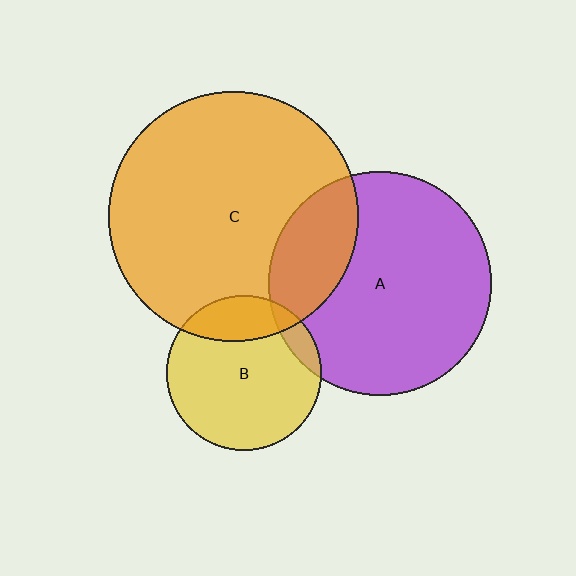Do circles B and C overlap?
Yes.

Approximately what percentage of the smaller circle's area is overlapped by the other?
Approximately 20%.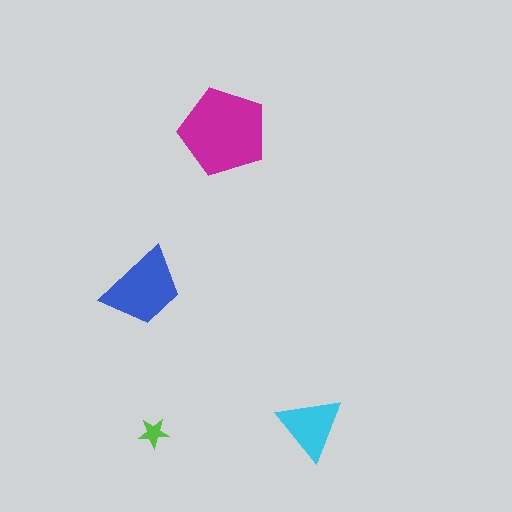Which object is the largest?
The magenta pentagon.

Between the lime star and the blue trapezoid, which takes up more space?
The blue trapezoid.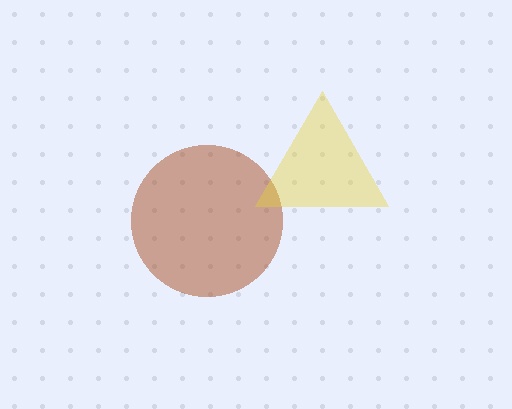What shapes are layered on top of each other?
The layered shapes are: a brown circle, a yellow triangle.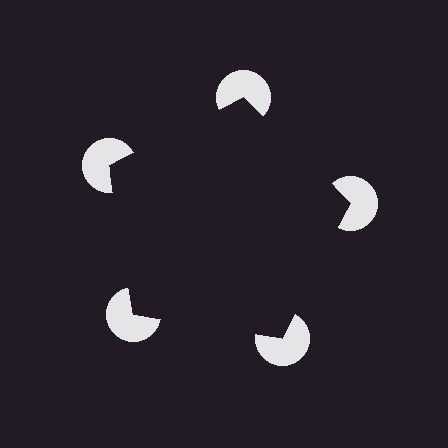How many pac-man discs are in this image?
There are 5 — one at each vertex of the illusory pentagon.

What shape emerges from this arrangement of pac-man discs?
An illusory pentagon — its edges are inferred from the aligned wedge cuts in the pac-man discs, not physically drawn.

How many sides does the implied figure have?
5 sides.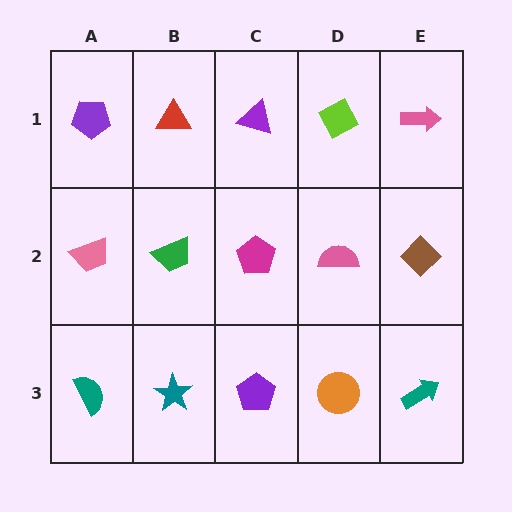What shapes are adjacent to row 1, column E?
A brown diamond (row 2, column E), a lime diamond (row 1, column D).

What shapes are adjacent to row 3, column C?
A magenta pentagon (row 2, column C), a teal star (row 3, column B), an orange circle (row 3, column D).